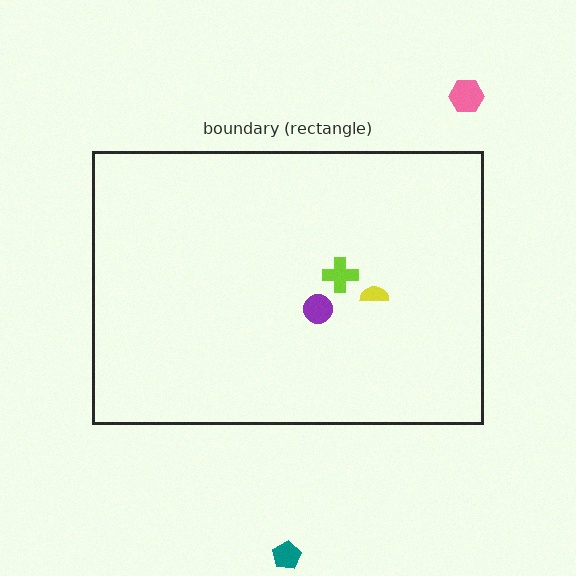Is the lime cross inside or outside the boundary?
Inside.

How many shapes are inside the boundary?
3 inside, 2 outside.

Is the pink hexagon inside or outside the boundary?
Outside.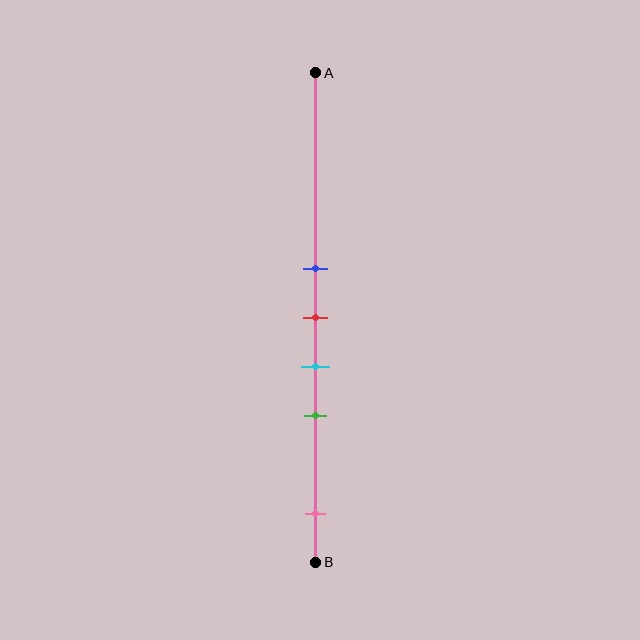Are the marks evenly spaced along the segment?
No, the marks are not evenly spaced.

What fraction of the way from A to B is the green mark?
The green mark is approximately 70% (0.7) of the way from A to B.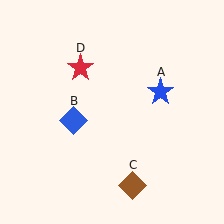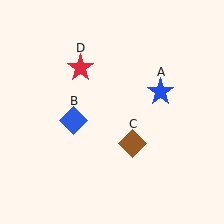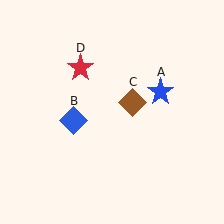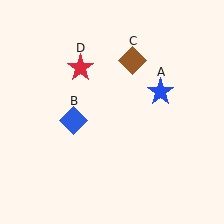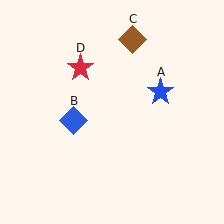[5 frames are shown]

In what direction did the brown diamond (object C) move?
The brown diamond (object C) moved up.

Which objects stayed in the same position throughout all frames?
Blue star (object A) and blue diamond (object B) and red star (object D) remained stationary.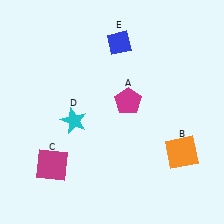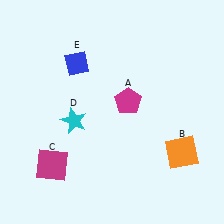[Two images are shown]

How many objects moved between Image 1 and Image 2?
1 object moved between the two images.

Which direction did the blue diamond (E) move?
The blue diamond (E) moved left.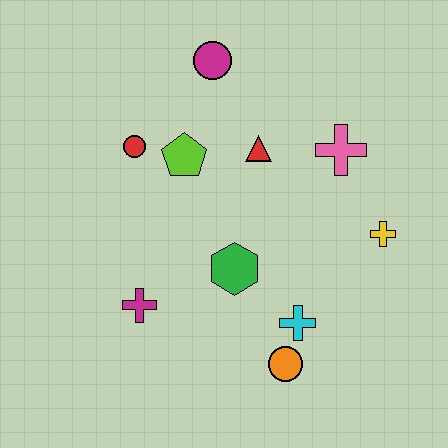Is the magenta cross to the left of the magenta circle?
Yes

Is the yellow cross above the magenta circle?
No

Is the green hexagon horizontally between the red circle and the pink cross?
Yes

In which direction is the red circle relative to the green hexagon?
The red circle is above the green hexagon.